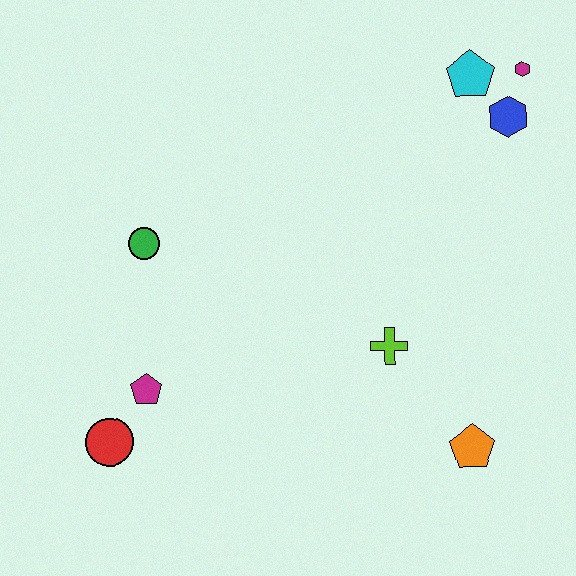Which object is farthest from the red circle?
The magenta hexagon is farthest from the red circle.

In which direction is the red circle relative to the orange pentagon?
The red circle is to the left of the orange pentagon.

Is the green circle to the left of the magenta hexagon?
Yes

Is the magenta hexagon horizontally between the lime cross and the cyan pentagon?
No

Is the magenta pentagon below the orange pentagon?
No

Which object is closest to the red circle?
The magenta pentagon is closest to the red circle.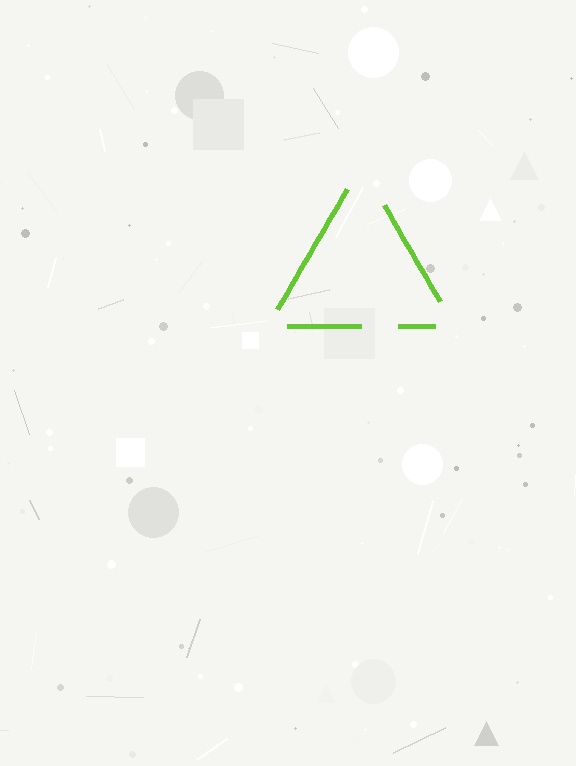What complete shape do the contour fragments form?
The contour fragments form a triangle.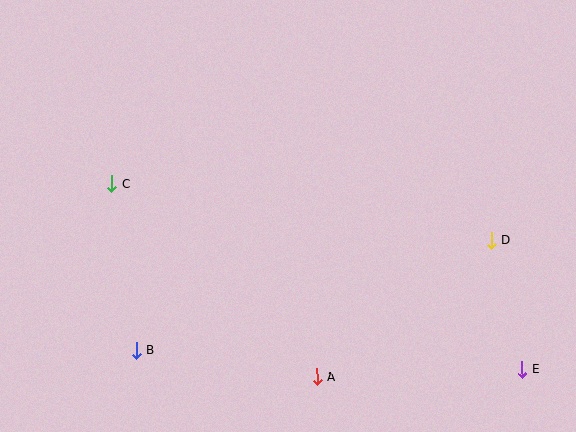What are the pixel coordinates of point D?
Point D is at (491, 241).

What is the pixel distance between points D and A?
The distance between D and A is 221 pixels.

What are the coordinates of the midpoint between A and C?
The midpoint between A and C is at (214, 280).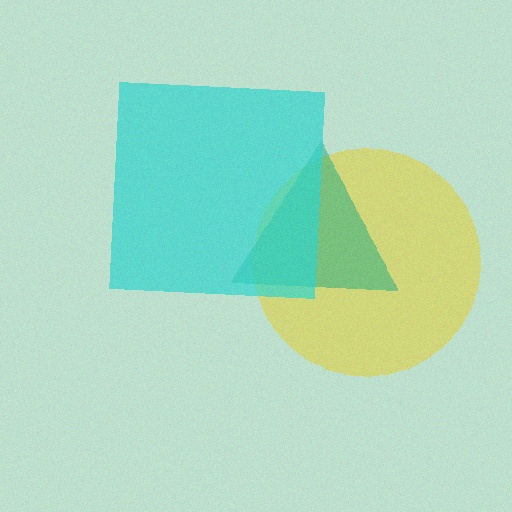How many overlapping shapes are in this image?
There are 3 overlapping shapes in the image.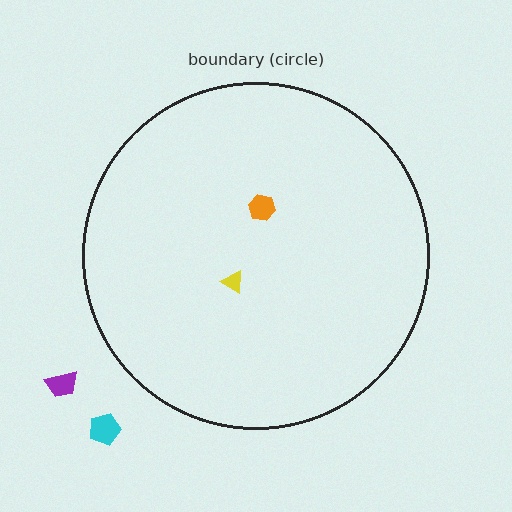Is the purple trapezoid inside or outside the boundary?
Outside.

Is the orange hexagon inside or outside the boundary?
Inside.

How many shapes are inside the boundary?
2 inside, 2 outside.